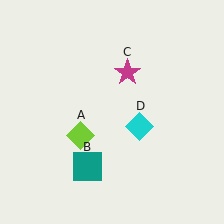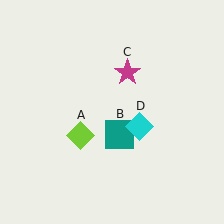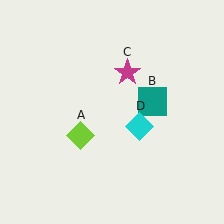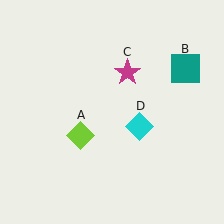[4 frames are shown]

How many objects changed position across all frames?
1 object changed position: teal square (object B).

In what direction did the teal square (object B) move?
The teal square (object B) moved up and to the right.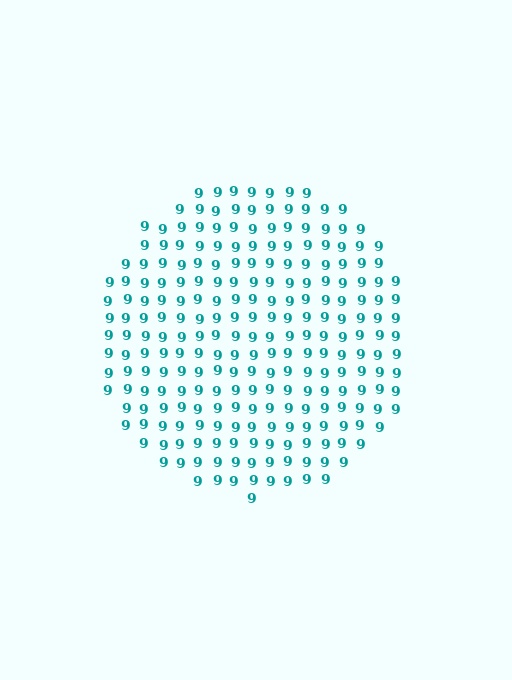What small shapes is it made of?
It is made of small digit 9's.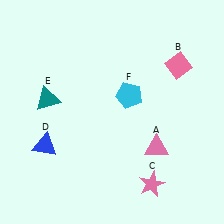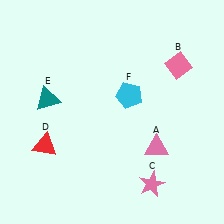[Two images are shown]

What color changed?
The triangle (D) changed from blue in Image 1 to red in Image 2.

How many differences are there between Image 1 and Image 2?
There is 1 difference between the two images.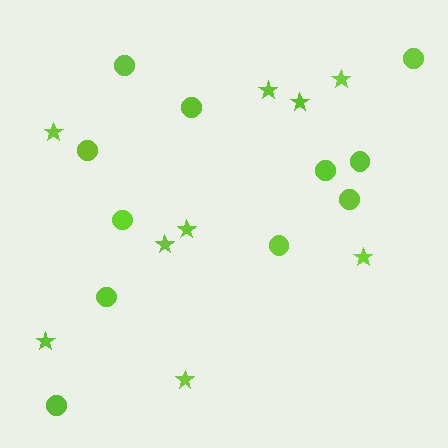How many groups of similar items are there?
There are 2 groups: one group of circles (11) and one group of stars (9).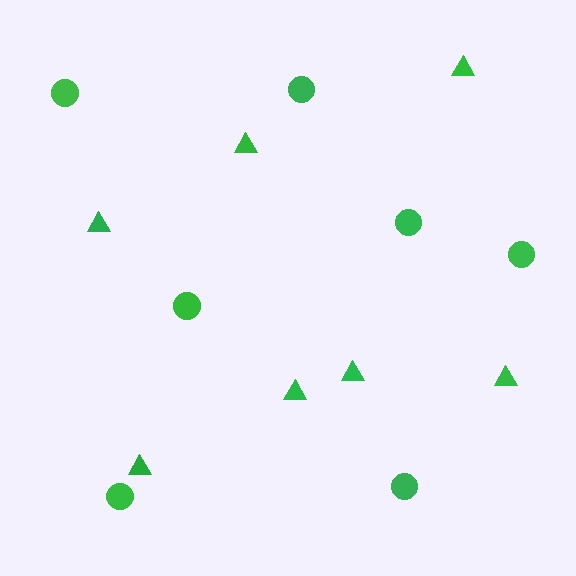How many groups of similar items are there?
There are 2 groups: one group of circles (7) and one group of triangles (7).